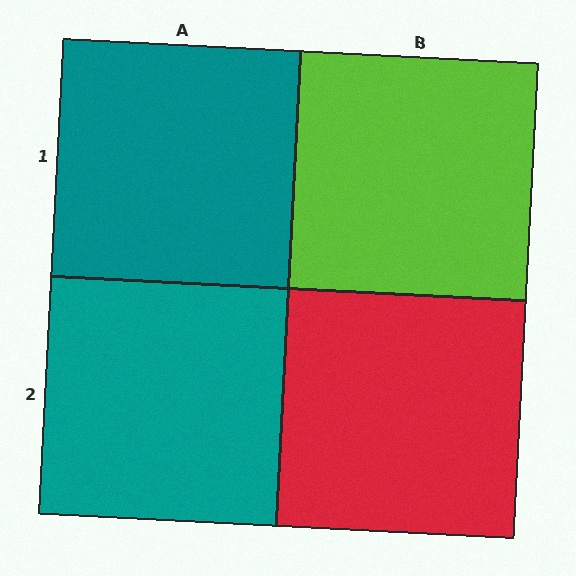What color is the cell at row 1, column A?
Teal.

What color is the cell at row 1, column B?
Lime.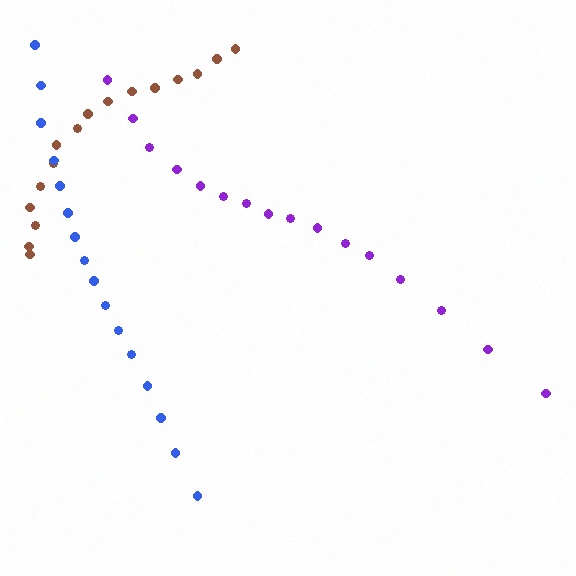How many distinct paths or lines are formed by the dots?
There are 3 distinct paths.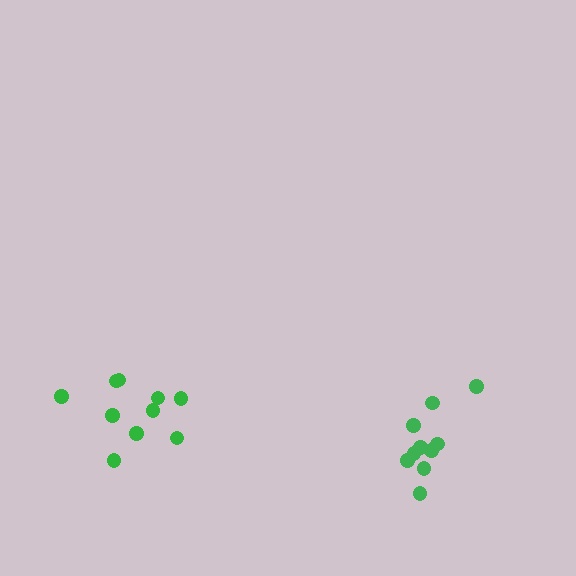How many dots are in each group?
Group 1: 10 dots, Group 2: 10 dots (20 total).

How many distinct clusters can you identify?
There are 2 distinct clusters.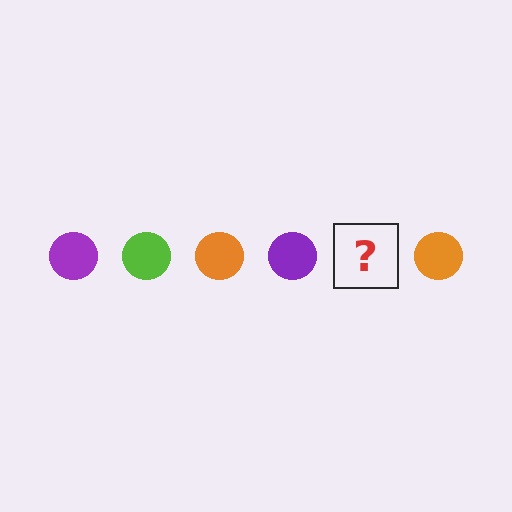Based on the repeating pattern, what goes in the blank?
The blank should be a lime circle.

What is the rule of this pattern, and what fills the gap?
The rule is that the pattern cycles through purple, lime, orange circles. The gap should be filled with a lime circle.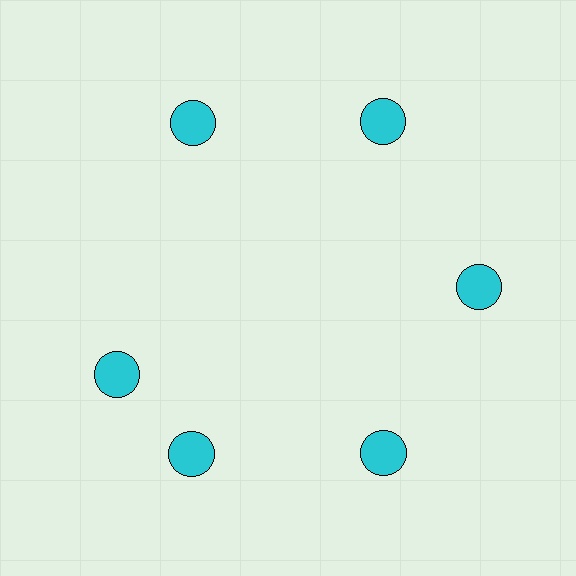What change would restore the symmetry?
The symmetry would be restored by rotating it back into even spacing with its neighbors so that all 6 circles sit at equal angles and equal distance from the center.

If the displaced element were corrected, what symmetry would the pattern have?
It would have 6-fold rotational symmetry — the pattern would map onto itself every 60 degrees.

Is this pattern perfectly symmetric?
No. The 6 cyan circles are arranged in a ring, but one element near the 9 o'clock position is rotated out of alignment along the ring, breaking the 6-fold rotational symmetry.